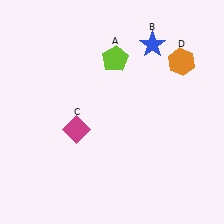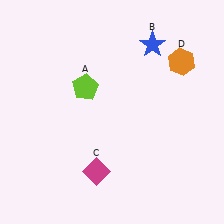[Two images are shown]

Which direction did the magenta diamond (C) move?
The magenta diamond (C) moved down.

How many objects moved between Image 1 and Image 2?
2 objects moved between the two images.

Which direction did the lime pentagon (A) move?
The lime pentagon (A) moved left.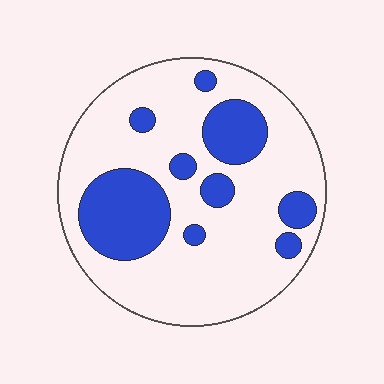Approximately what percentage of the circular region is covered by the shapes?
Approximately 25%.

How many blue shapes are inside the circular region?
9.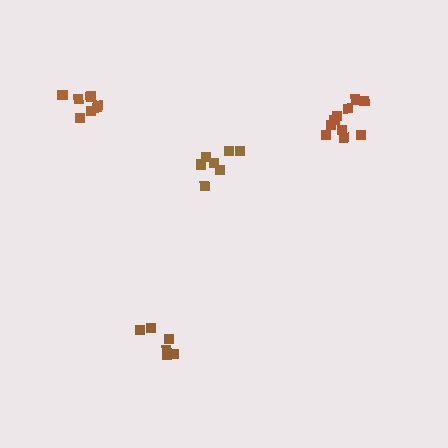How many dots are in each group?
Group 1: 11 dots, Group 2: 8 dots, Group 3: 6 dots, Group 4: 7 dots (32 total).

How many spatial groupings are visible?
There are 4 spatial groupings.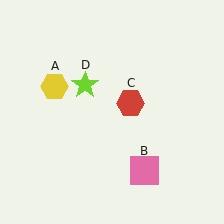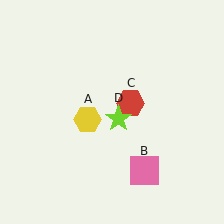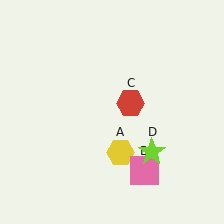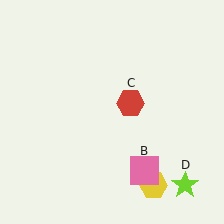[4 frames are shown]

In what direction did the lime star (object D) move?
The lime star (object D) moved down and to the right.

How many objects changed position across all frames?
2 objects changed position: yellow hexagon (object A), lime star (object D).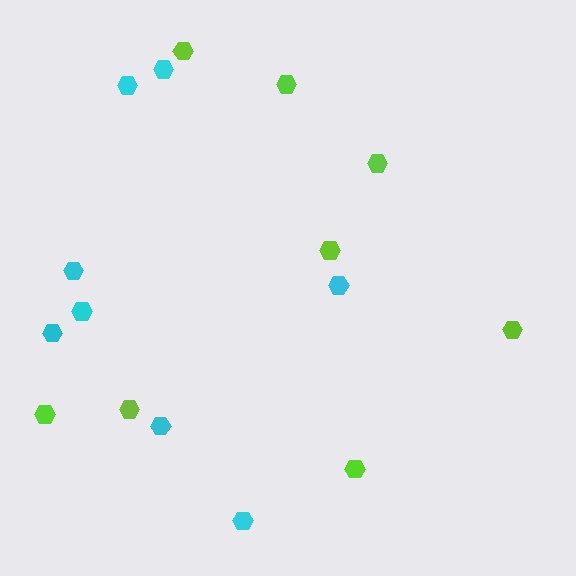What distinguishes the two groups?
There are 2 groups: one group of cyan hexagons (8) and one group of lime hexagons (8).